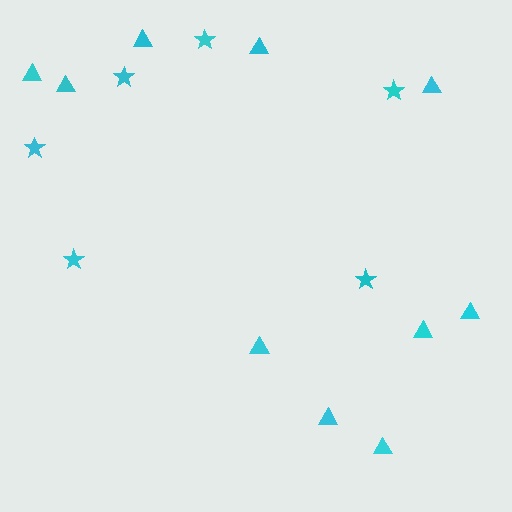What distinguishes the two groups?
There are 2 groups: one group of triangles (10) and one group of stars (6).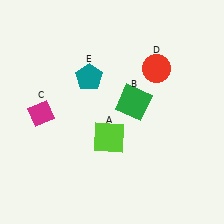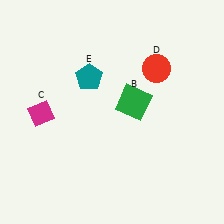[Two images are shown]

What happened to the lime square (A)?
The lime square (A) was removed in Image 2. It was in the bottom-left area of Image 1.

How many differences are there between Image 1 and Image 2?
There is 1 difference between the two images.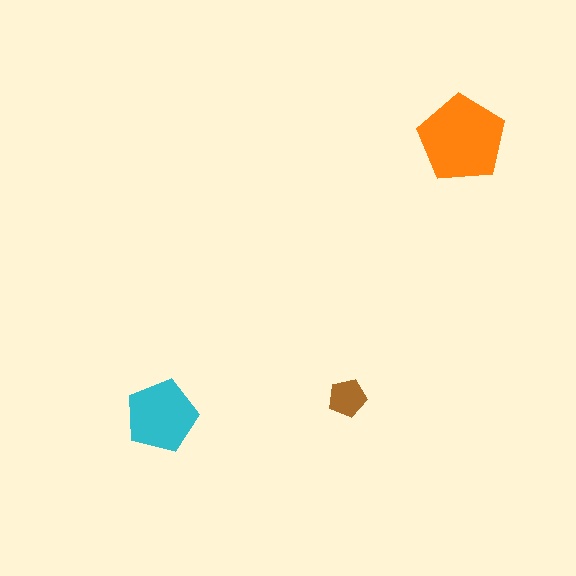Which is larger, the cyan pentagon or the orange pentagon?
The orange one.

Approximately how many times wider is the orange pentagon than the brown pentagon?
About 2.5 times wider.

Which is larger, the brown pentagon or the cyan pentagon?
The cyan one.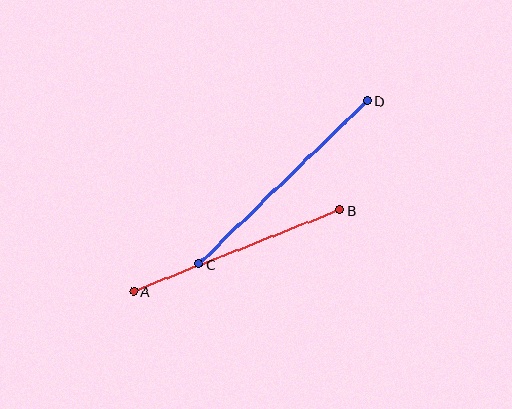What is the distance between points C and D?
The distance is approximately 235 pixels.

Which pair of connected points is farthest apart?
Points C and D are farthest apart.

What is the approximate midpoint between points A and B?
The midpoint is at approximately (237, 251) pixels.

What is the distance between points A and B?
The distance is approximately 222 pixels.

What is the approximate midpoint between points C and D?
The midpoint is at approximately (283, 183) pixels.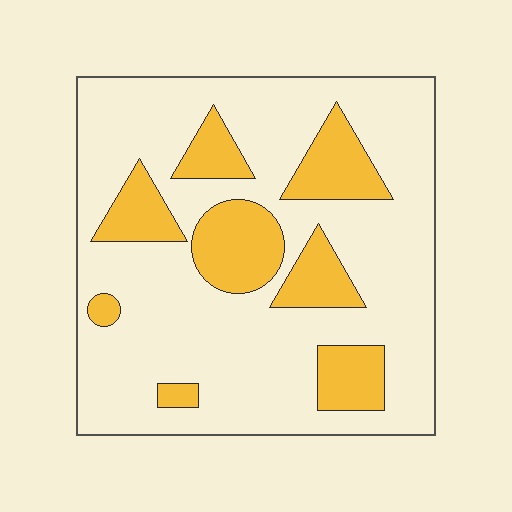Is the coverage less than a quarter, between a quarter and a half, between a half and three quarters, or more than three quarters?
Less than a quarter.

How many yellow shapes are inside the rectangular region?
8.